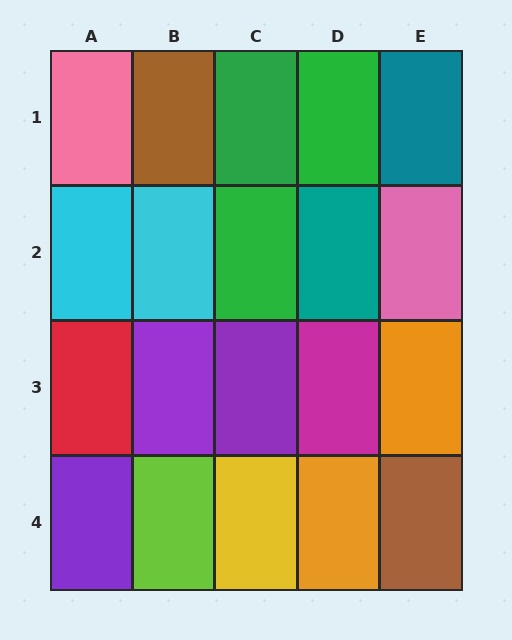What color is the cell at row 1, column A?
Pink.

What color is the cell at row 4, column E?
Brown.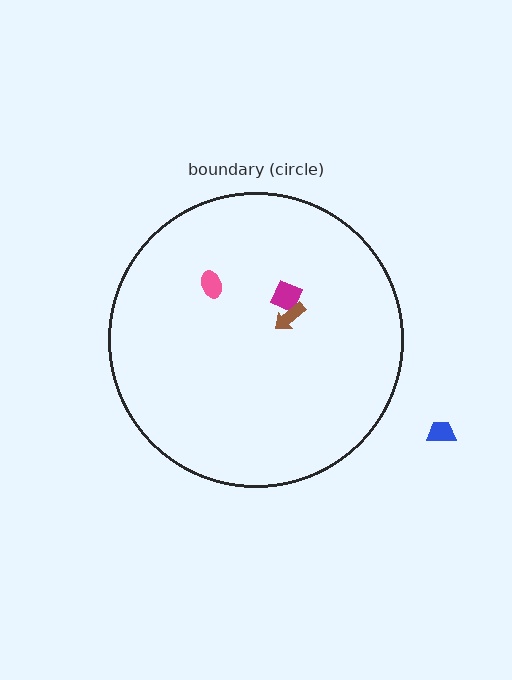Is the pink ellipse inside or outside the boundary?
Inside.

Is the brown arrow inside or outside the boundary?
Inside.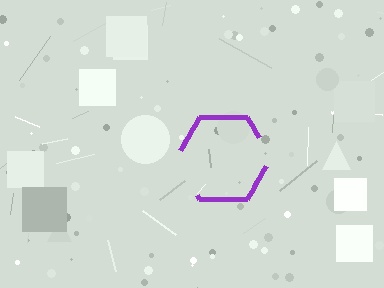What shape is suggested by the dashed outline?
The dashed outline suggests a hexagon.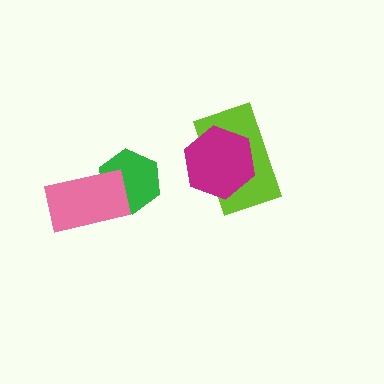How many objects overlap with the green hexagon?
1 object overlaps with the green hexagon.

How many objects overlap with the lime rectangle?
1 object overlaps with the lime rectangle.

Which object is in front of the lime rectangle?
The magenta hexagon is in front of the lime rectangle.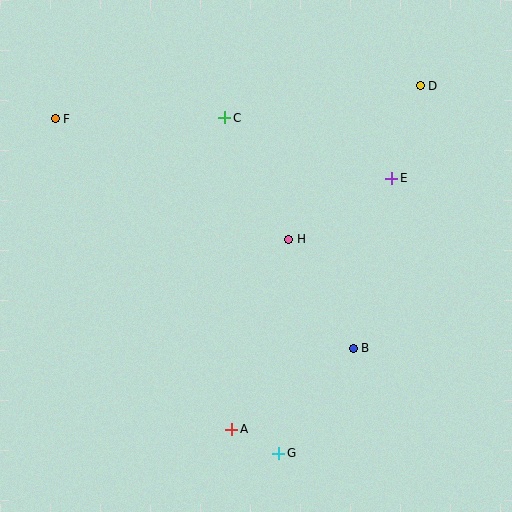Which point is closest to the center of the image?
Point H at (289, 239) is closest to the center.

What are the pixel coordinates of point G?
Point G is at (279, 453).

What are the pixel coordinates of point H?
Point H is at (289, 239).